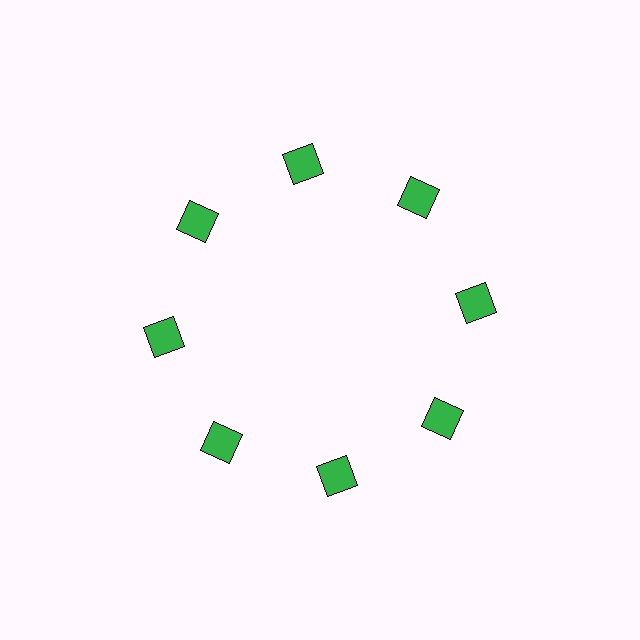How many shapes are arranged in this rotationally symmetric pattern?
There are 8 shapes, arranged in 8 groups of 1.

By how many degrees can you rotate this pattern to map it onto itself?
The pattern maps onto itself every 45 degrees of rotation.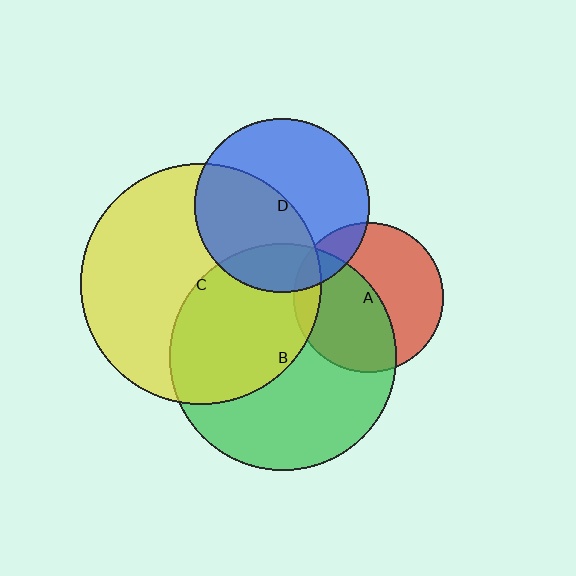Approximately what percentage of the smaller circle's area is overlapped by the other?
Approximately 15%.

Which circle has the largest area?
Circle C (yellow).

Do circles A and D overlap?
Yes.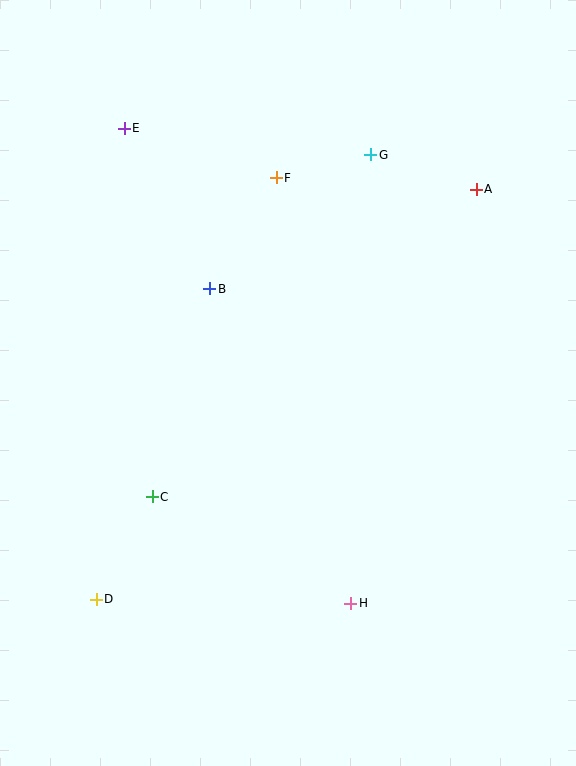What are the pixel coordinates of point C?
Point C is at (152, 497).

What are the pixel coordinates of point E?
Point E is at (124, 129).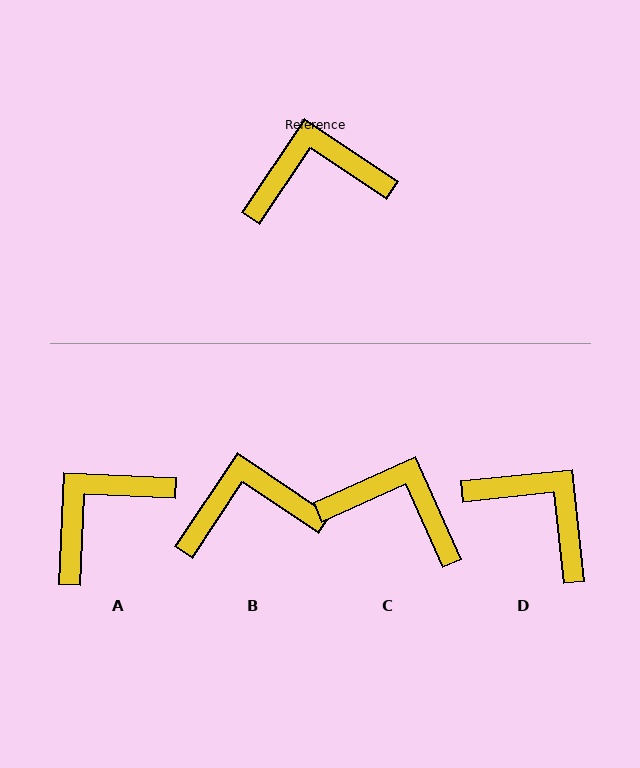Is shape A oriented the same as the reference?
No, it is off by about 31 degrees.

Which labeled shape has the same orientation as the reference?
B.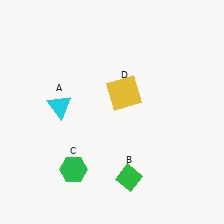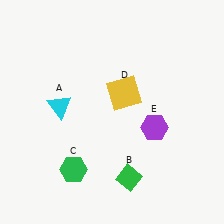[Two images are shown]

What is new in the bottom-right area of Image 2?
A purple hexagon (E) was added in the bottom-right area of Image 2.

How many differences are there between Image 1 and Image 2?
There is 1 difference between the two images.